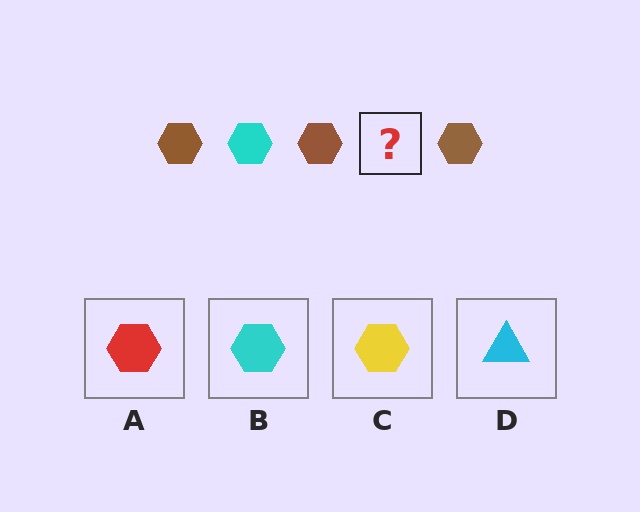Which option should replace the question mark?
Option B.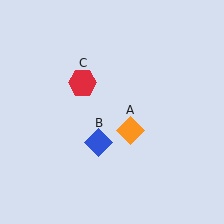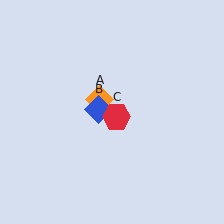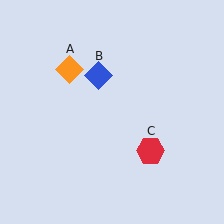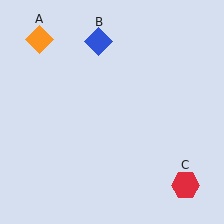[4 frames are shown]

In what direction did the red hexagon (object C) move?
The red hexagon (object C) moved down and to the right.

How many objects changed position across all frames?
3 objects changed position: orange diamond (object A), blue diamond (object B), red hexagon (object C).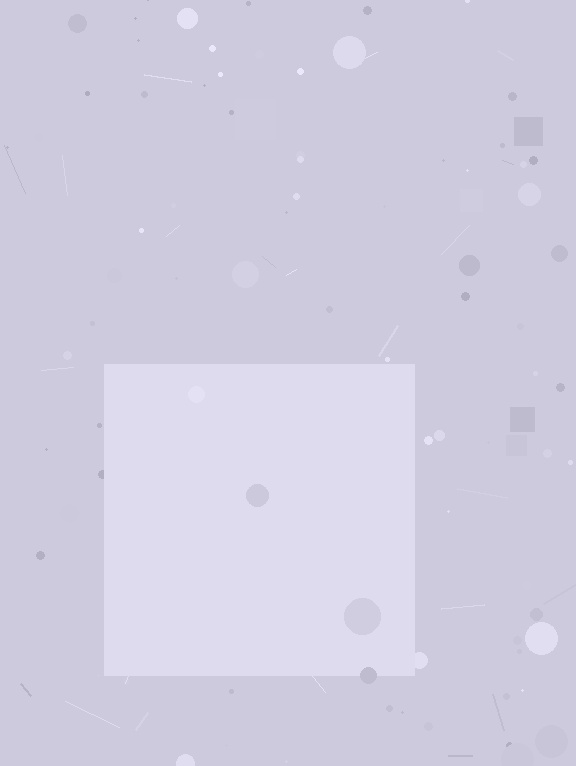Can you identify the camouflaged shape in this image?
The camouflaged shape is a square.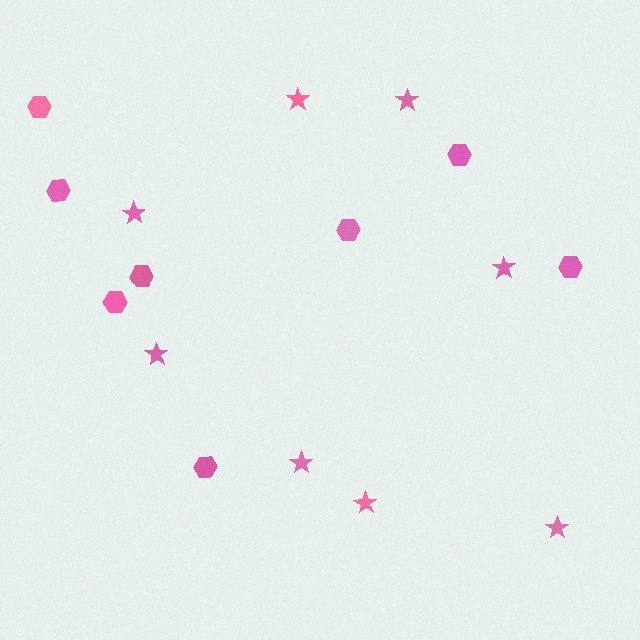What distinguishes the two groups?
There are 2 groups: one group of hexagons (8) and one group of stars (8).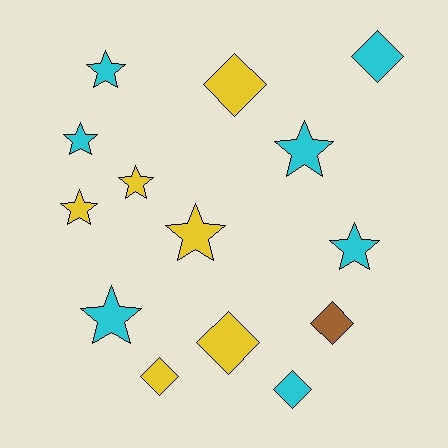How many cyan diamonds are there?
There are 2 cyan diamonds.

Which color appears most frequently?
Cyan, with 7 objects.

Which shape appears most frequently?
Star, with 8 objects.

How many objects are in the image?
There are 14 objects.